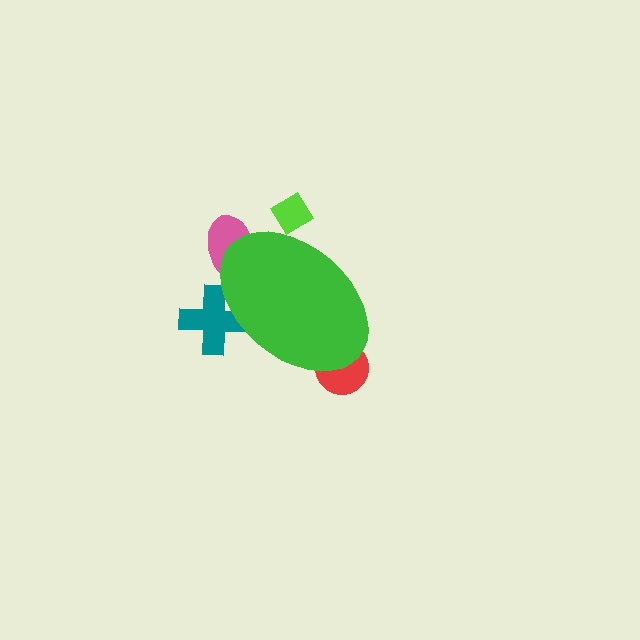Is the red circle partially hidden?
Yes, the red circle is partially hidden behind the green ellipse.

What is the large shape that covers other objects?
A green ellipse.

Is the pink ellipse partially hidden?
Yes, the pink ellipse is partially hidden behind the green ellipse.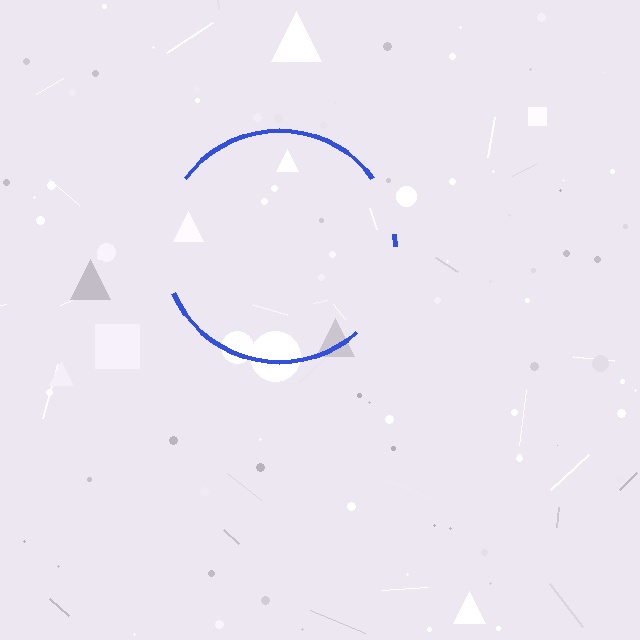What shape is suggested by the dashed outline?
The dashed outline suggests a circle.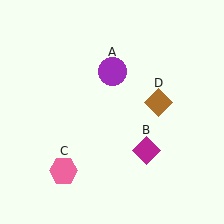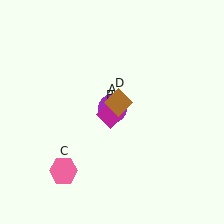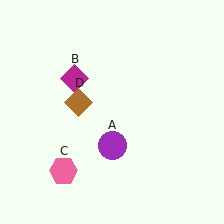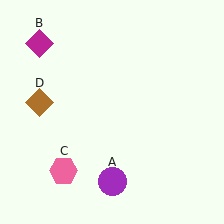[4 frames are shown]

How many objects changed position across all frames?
3 objects changed position: purple circle (object A), magenta diamond (object B), brown diamond (object D).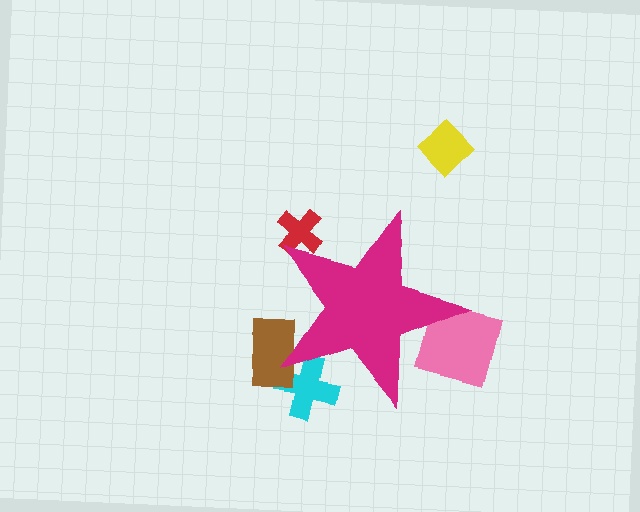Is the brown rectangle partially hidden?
Yes, the brown rectangle is partially hidden behind the magenta star.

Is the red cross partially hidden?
Yes, the red cross is partially hidden behind the magenta star.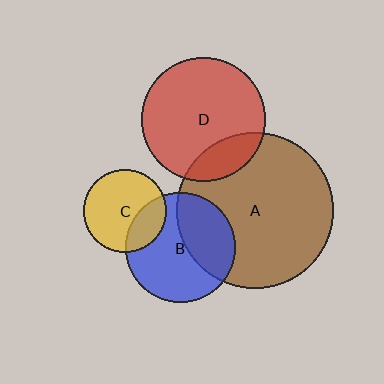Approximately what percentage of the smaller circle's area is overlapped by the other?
Approximately 20%.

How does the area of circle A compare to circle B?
Approximately 2.0 times.